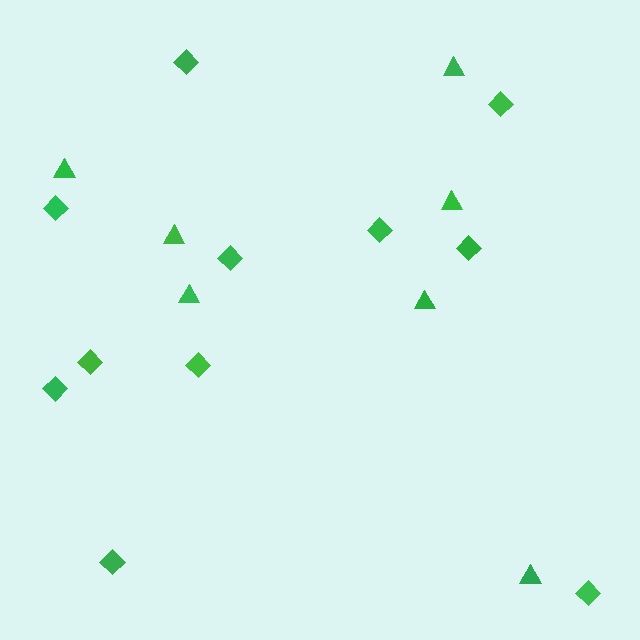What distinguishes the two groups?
There are 2 groups: one group of triangles (7) and one group of diamonds (11).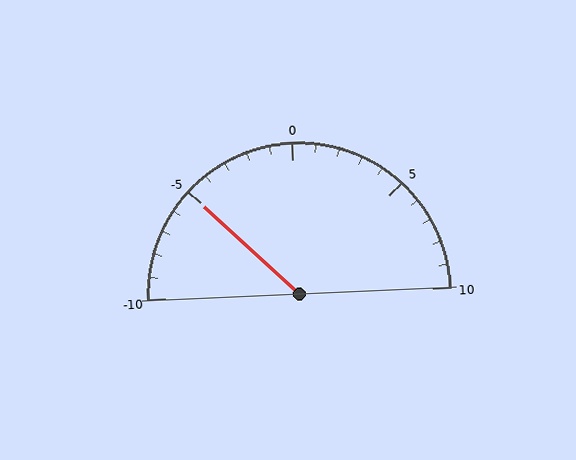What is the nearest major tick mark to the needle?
The nearest major tick mark is -5.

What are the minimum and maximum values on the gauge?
The gauge ranges from -10 to 10.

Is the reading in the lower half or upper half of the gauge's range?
The reading is in the lower half of the range (-10 to 10).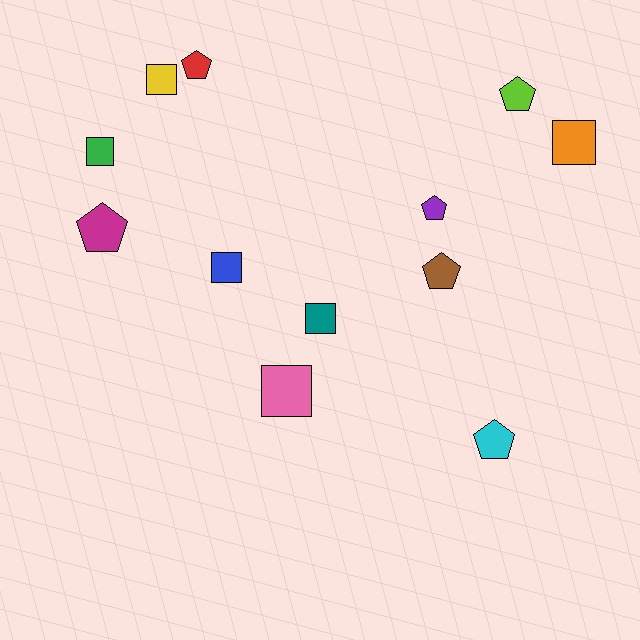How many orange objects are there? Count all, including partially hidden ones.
There is 1 orange object.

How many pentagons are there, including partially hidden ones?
There are 6 pentagons.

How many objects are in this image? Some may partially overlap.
There are 12 objects.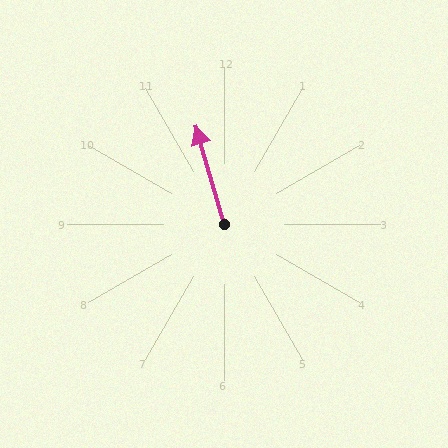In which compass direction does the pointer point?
North.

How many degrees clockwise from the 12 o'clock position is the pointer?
Approximately 344 degrees.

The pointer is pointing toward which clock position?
Roughly 11 o'clock.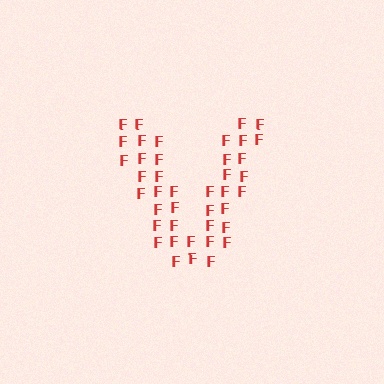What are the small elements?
The small elements are letter F's.